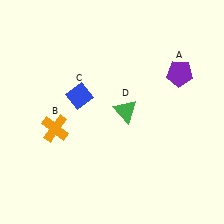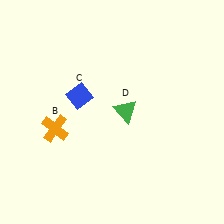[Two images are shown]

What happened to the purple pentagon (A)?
The purple pentagon (A) was removed in Image 2. It was in the top-right area of Image 1.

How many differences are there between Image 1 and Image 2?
There is 1 difference between the two images.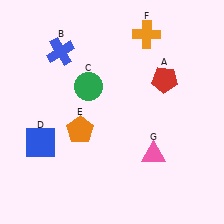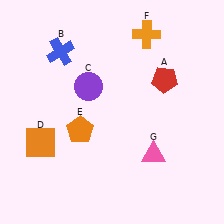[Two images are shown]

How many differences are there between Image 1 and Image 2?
There are 2 differences between the two images.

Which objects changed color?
C changed from green to purple. D changed from blue to orange.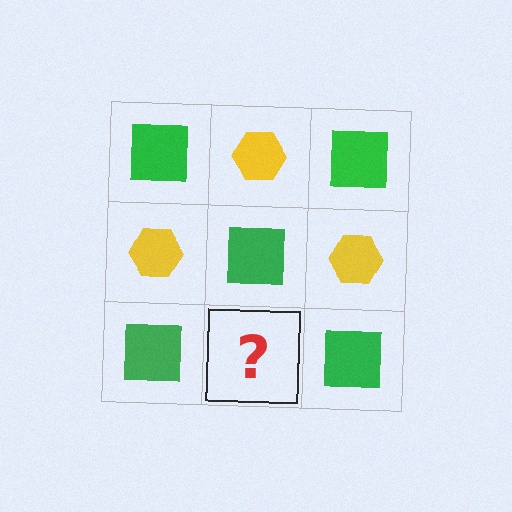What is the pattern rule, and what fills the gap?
The rule is that it alternates green square and yellow hexagon in a checkerboard pattern. The gap should be filled with a yellow hexagon.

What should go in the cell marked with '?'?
The missing cell should contain a yellow hexagon.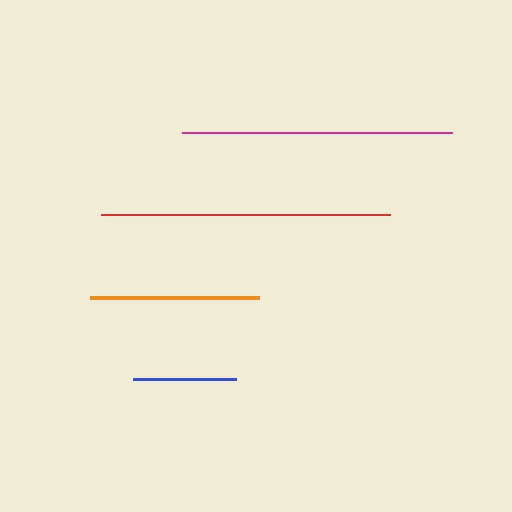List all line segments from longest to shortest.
From longest to shortest: red, magenta, orange, blue.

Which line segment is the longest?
The red line is the longest at approximately 289 pixels.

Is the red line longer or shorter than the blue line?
The red line is longer than the blue line.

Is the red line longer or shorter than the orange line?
The red line is longer than the orange line.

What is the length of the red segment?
The red segment is approximately 289 pixels long.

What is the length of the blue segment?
The blue segment is approximately 103 pixels long.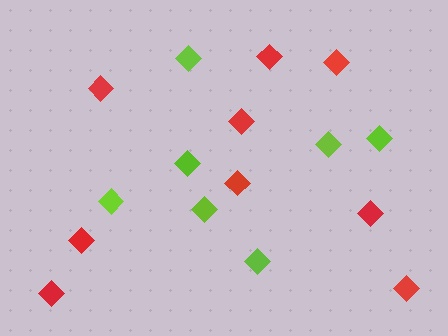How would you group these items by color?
There are 2 groups: one group of lime diamonds (7) and one group of red diamonds (9).